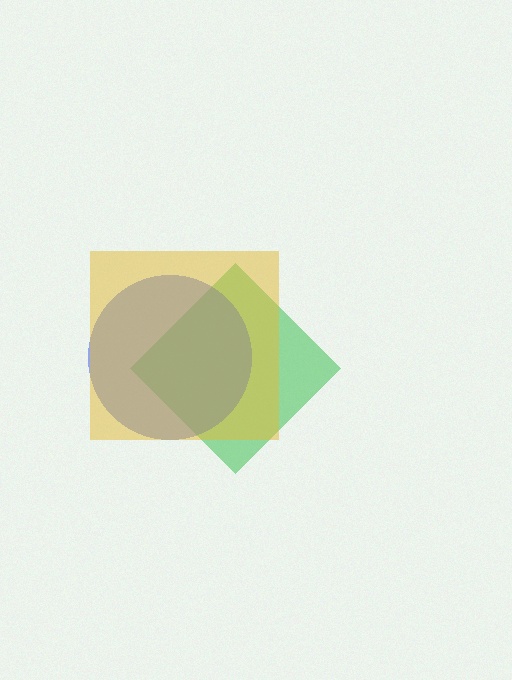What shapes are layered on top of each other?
The layered shapes are: a green diamond, a blue circle, a yellow square.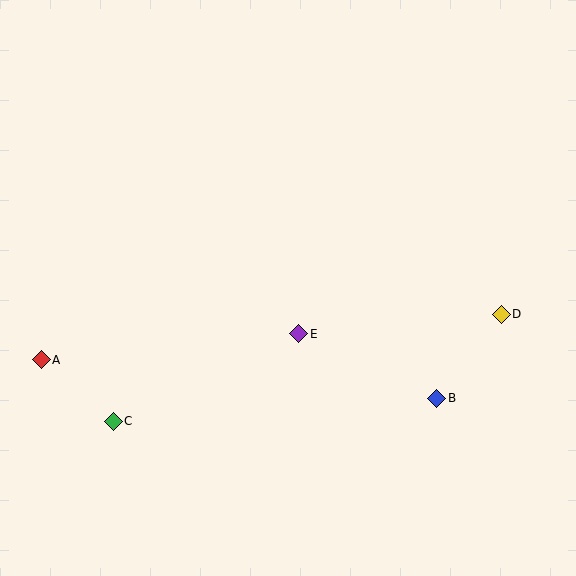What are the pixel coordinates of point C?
Point C is at (113, 421).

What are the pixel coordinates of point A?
Point A is at (41, 360).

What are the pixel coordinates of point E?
Point E is at (299, 334).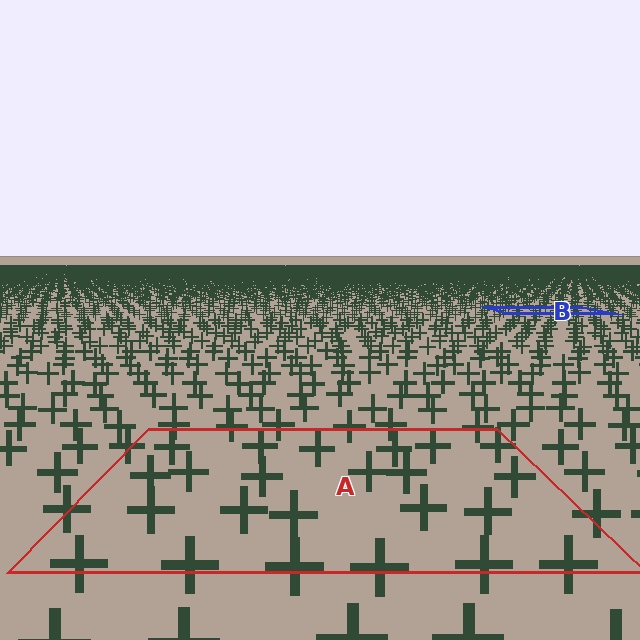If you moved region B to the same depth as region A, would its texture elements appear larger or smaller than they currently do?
They would appear larger. At a closer depth, the same texture elements are projected at a bigger on-screen size.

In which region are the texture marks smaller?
The texture marks are smaller in region B, because it is farther away.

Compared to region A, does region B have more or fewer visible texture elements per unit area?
Region B has more texture elements per unit area — they are packed more densely because it is farther away.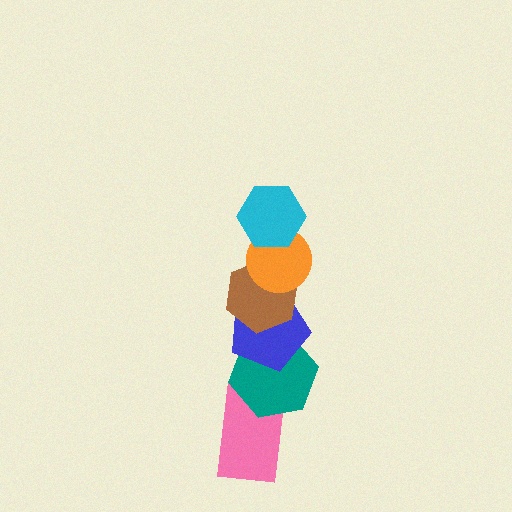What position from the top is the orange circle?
The orange circle is 2nd from the top.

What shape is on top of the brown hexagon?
The orange circle is on top of the brown hexagon.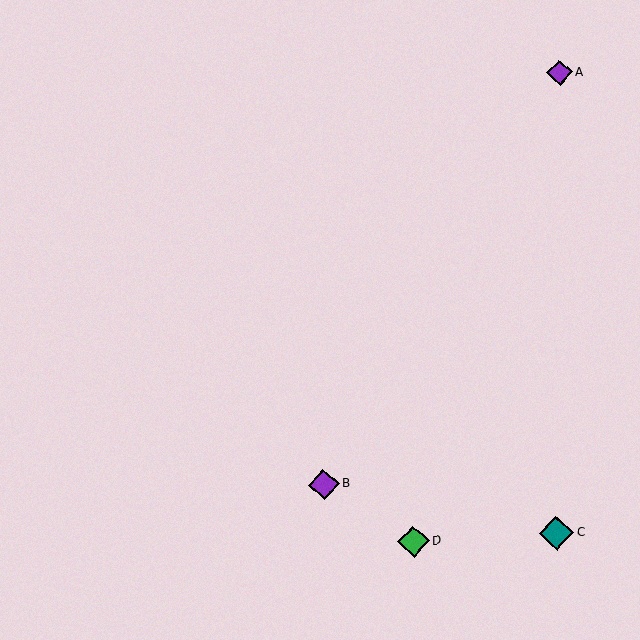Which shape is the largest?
The teal diamond (labeled C) is the largest.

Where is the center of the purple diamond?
The center of the purple diamond is at (559, 73).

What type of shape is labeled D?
Shape D is a green diamond.